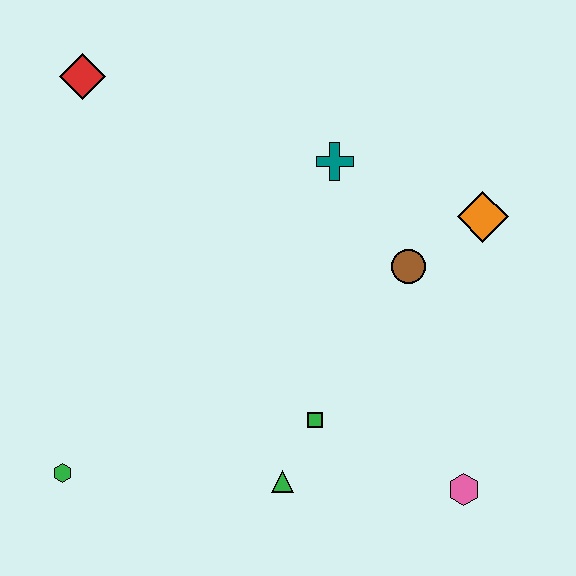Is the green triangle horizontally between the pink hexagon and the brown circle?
No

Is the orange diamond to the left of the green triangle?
No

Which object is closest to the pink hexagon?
The green square is closest to the pink hexagon.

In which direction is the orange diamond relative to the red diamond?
The orange diamond is to the right of the red diamond.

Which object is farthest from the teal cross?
The green hexagon is farthest from the teal cross.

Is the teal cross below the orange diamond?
No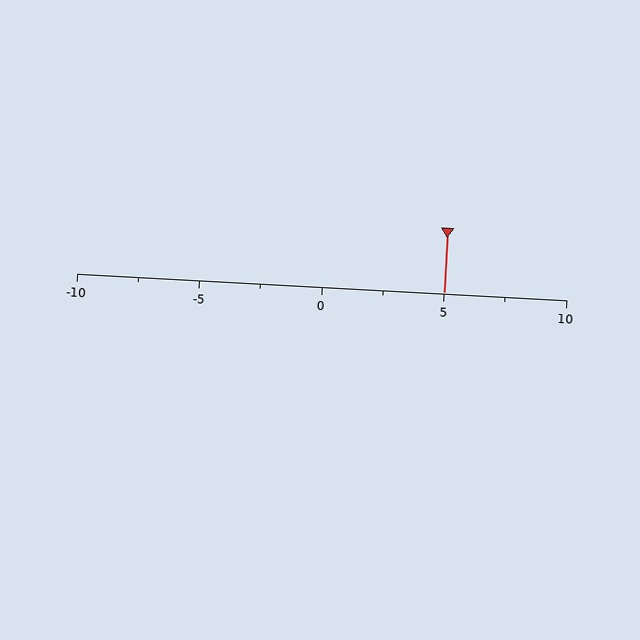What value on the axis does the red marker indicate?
The marker indicates approximately 5.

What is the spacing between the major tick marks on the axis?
The major ticks are spaced 5 apart.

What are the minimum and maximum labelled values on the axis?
The axis runs from -10 to 10.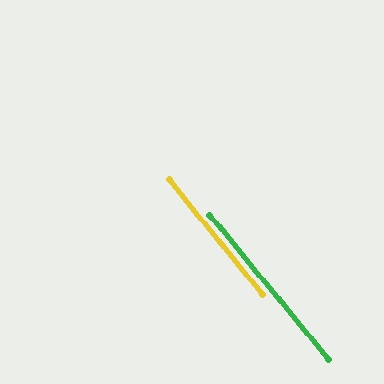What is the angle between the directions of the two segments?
Approximately 1 degree.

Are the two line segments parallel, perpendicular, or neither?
Parallel — their directions differ by only 0.5°.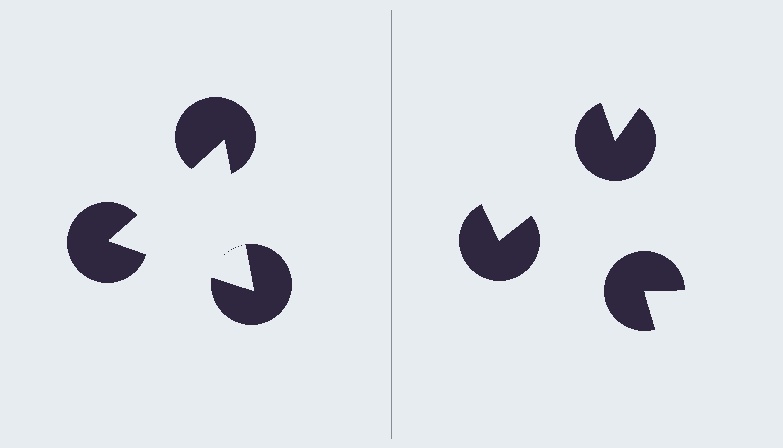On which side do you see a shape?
An illusory triangle appears on the left side. On the right side the wedge cuts are rotated, so no coherent shape forms.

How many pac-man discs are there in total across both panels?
6 — 3 on each side.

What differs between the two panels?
The pac-man discs are positioned identically on both sides; only the wedge orientations differ. On the left they align to a triangle; on the right they are misaligned.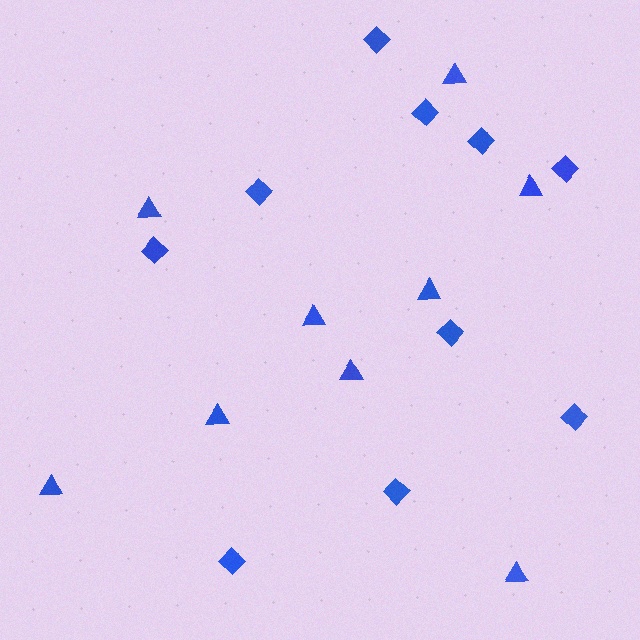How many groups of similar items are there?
There are 2 groups: one group of diamonds (10) and one group of triangles (9).